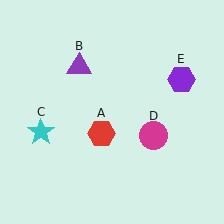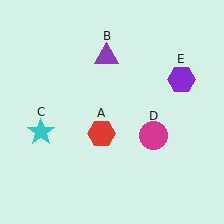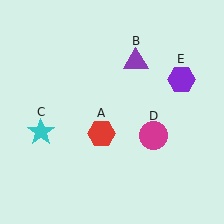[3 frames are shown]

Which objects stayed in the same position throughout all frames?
Red hexagon (object A) and cyan star (object C) and magenta circle (object D) and purple hexagon (object E) remained stationary.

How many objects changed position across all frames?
1 object changed position: purple triangle (object B).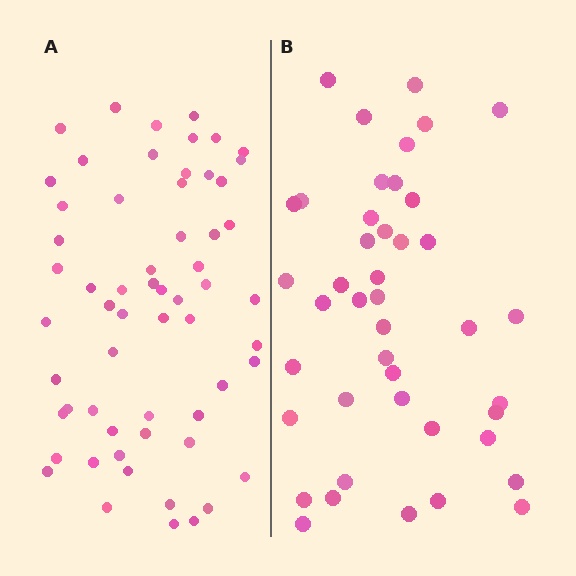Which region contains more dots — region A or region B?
Region A (the left region) has more dots.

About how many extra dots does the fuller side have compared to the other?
Region A has approximately 15 more dots than region B.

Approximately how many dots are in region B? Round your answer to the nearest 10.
About 40 dots. (The exact count is 43, which rounds to 40.)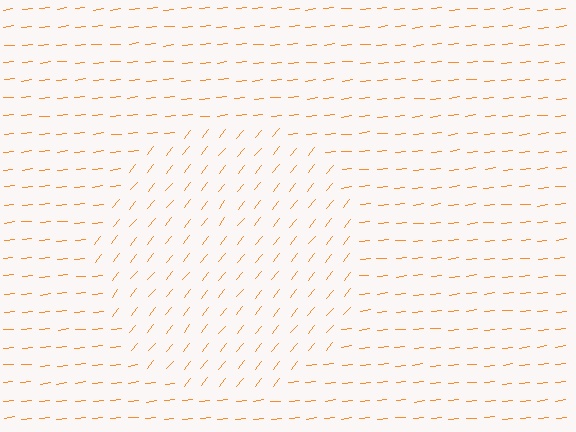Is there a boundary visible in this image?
Yes, there is a texture boundary formed by a change in line orientation.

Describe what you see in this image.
The image is filled with small orange line segments. A circle region in the image has lines oriented differently from the surrounding lines, creating a visible texture boundary.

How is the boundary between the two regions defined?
The boundary is defined purely by a change in line orientation (approximately 45 degrees difference). All lines are the same color and thickness.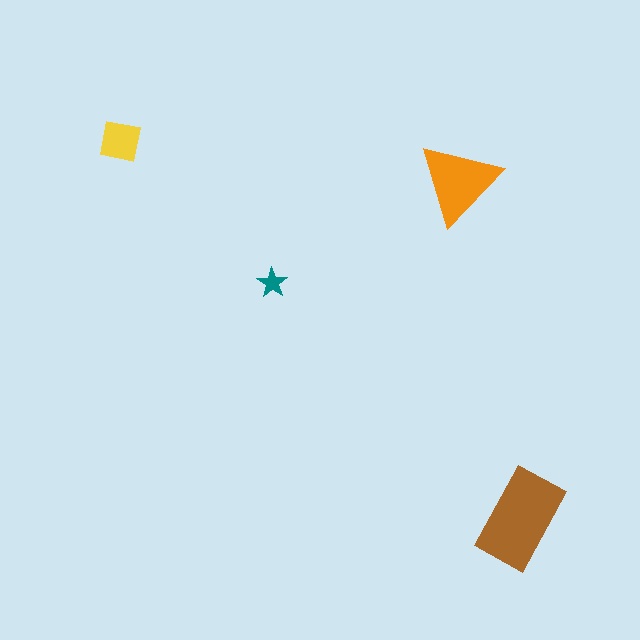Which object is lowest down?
The brown rectangle is bottommost.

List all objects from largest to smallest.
The brown rectangle, the orange triangle, the yellow square, the teal star.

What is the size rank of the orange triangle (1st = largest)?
2nd.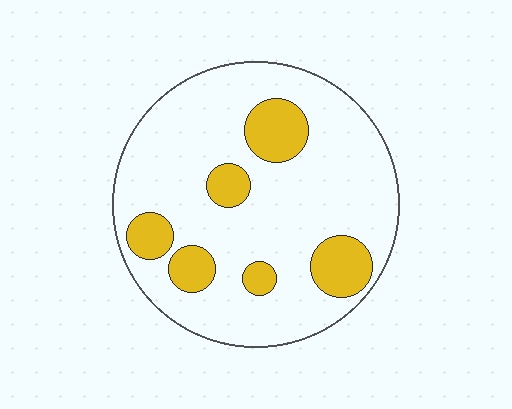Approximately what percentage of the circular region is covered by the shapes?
Approximately 20%.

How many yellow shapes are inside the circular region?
6.